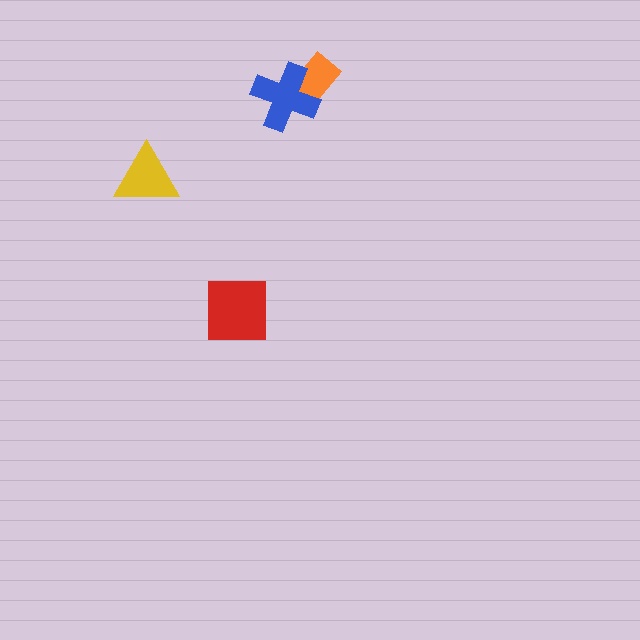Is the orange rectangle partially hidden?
Yes, it is partially covered by another shape.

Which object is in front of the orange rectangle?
The blue cross is in front of the orange rectangle.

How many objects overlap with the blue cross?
1 object overlaps with the blue cross.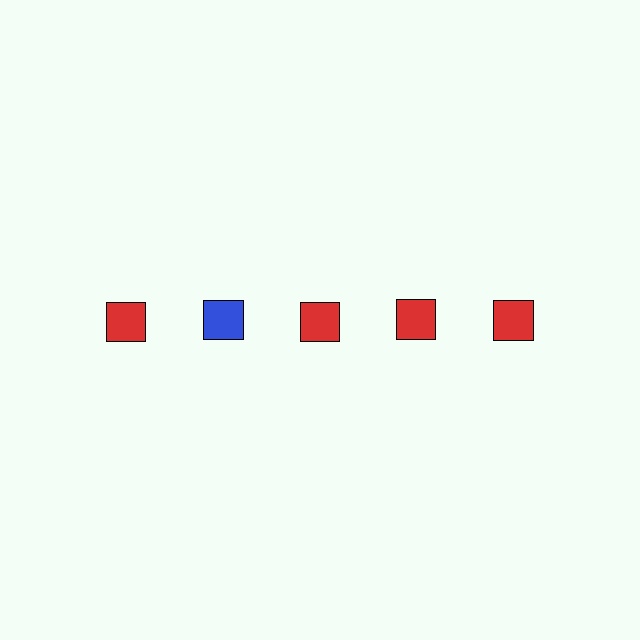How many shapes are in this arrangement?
There are 5 shapes arranged in a grid pattern.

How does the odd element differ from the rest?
It has a different color: blue instead of red.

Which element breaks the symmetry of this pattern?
The blue square in the top row, second from left column breaks the symmetry. All other shapes are red squares.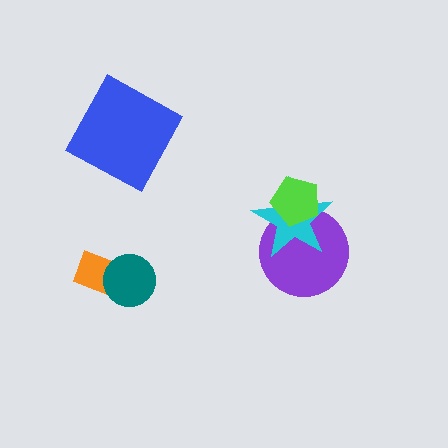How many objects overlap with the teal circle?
1 object overlaps with the teal circle.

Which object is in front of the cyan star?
The lime pentagon is in front of the cyan star.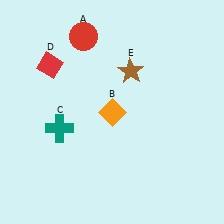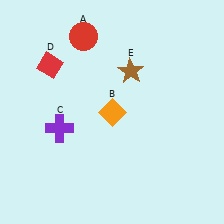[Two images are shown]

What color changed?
The cross (C) changed from teal in Image 1 to purple in Image 2.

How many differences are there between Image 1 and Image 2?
There is 1 difference between the two images.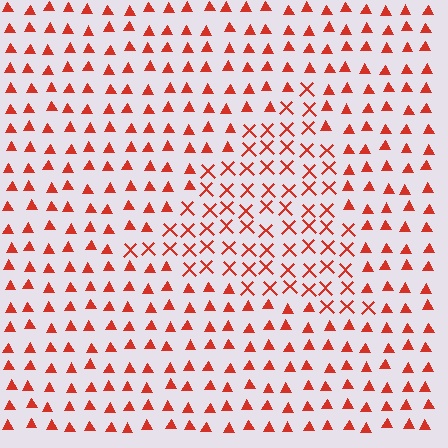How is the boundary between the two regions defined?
The boundary is defined by a change in element shape: X marks inside vs. triangles outside. All elements share the same color and spacing.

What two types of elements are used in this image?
The image uses X marks inside the triangle region and triangles outside it.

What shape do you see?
I see a triangle.